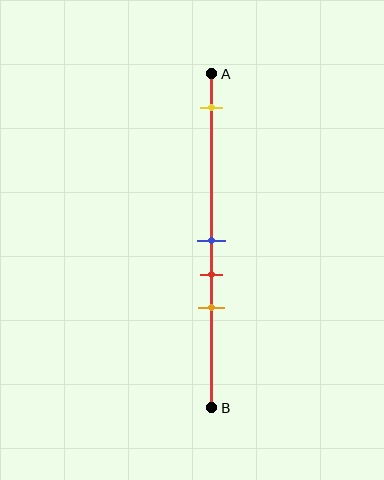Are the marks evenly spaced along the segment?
No, the marks are not evenly spaced.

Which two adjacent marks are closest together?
The blue and red marks are the closest adjacent pair.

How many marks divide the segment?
There are 4 marks dividing the segment.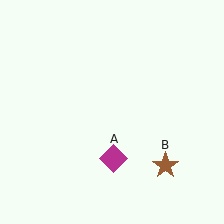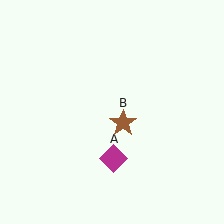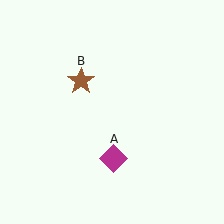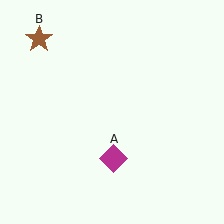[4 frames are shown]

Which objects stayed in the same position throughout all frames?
Magenta diamond (object A) remained stationary.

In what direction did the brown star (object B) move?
The brown star (object B) moved up and to the left.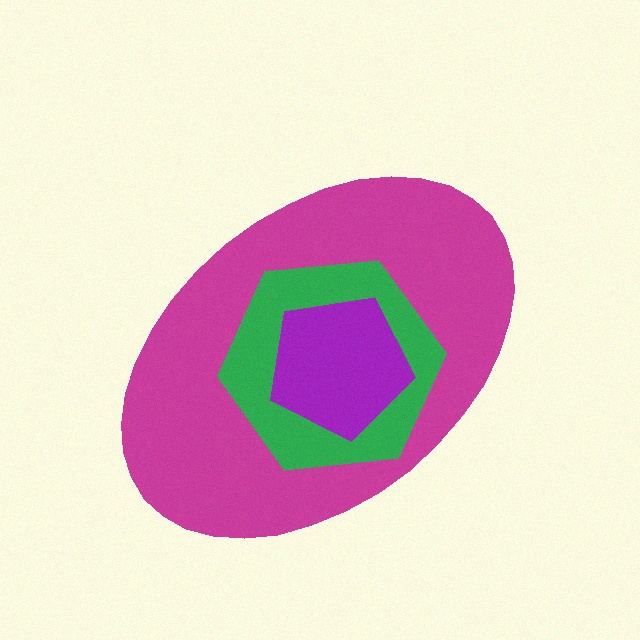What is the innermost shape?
The purple pentagon.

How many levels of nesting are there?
3.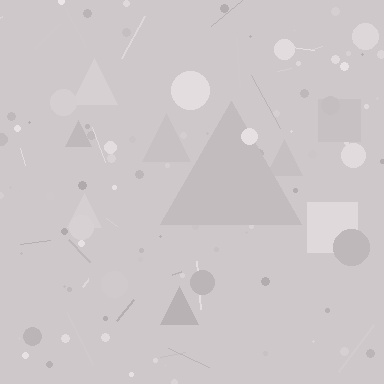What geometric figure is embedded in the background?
A triangle is embedded in the background.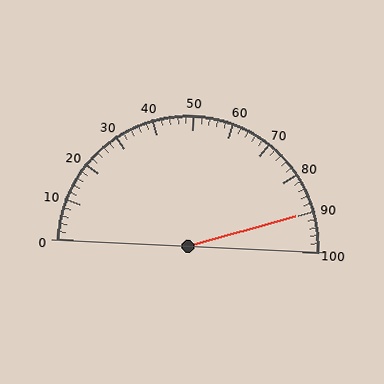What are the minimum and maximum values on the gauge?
The gauge ranges from 0 to 100.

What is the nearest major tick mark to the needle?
The nearest major tick mark is 90.